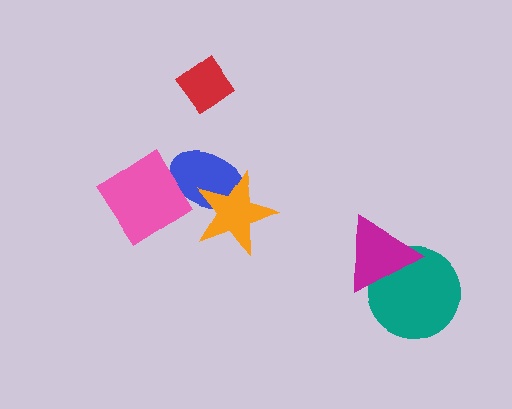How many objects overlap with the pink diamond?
1 object overlaps with the pink diamond.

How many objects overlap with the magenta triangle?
1 object overlaps with the magenta triangle.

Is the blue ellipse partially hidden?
Yes, it is partially covered by another shape.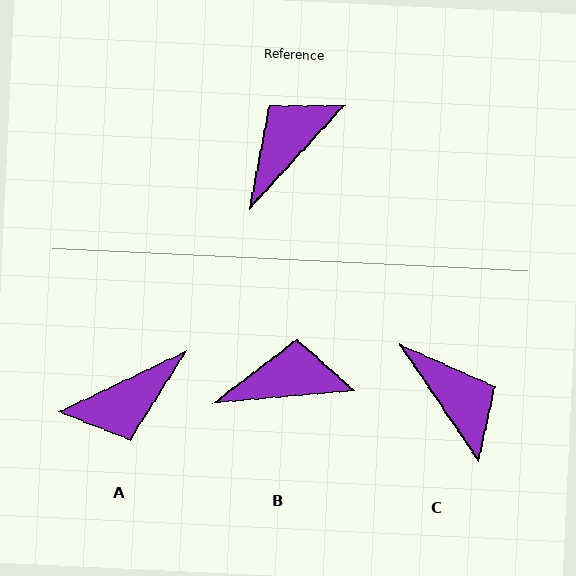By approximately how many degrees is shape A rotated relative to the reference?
Approximately 158 degrees counter-clockwise.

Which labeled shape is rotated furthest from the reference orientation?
A, about 158 degrees away.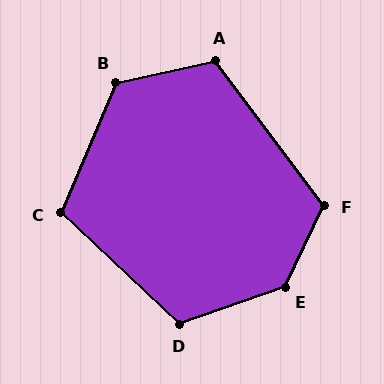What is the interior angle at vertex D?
Approximately 117 degrees (obtuse).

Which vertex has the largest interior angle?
E, at approximately 135 degrees.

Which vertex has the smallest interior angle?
C, at approximately 110 degrees.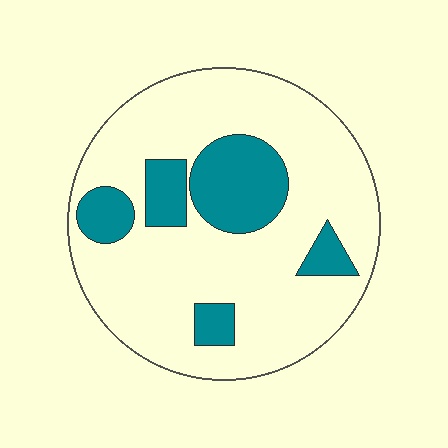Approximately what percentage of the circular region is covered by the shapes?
Approximately 20%.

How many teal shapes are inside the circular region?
5.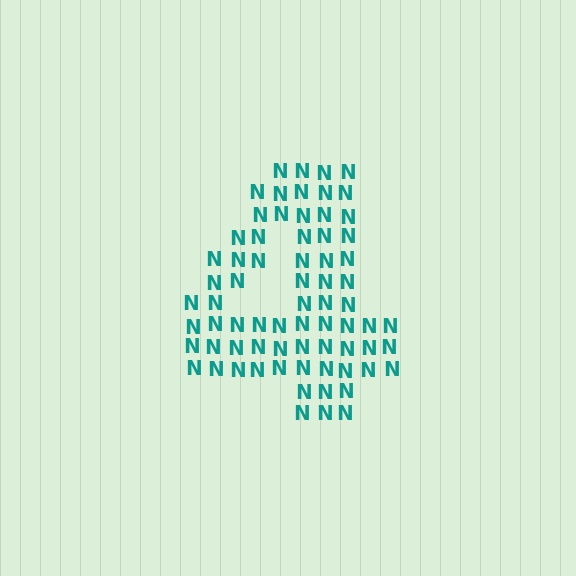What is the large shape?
The large shape is the digit 4.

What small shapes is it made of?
It is made of small letter N's.